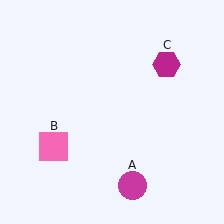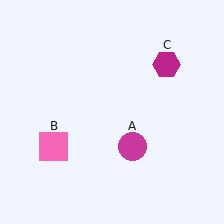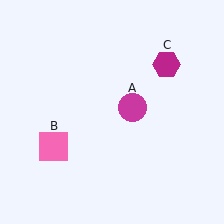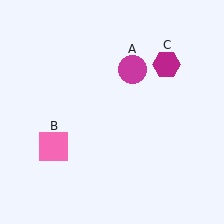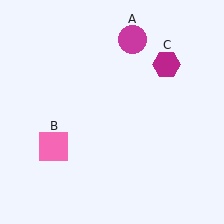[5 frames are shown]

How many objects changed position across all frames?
1 object changed position: magenta circle (object A).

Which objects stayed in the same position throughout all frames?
Pink square (object B) and magenta hexagon (object C) remained stationary.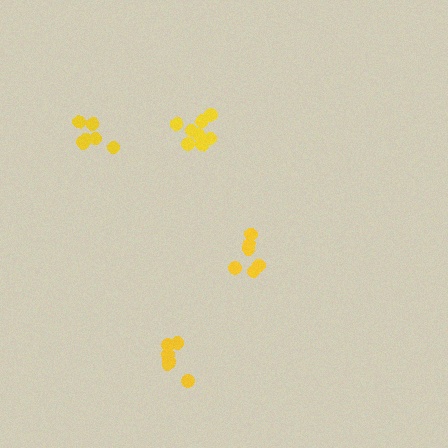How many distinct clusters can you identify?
There are 4 distinct clusters.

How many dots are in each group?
Group 1: 9 dots, Group 2: 6 dots, Group 3: 6 dots, Group 4: 7 dots (28 total).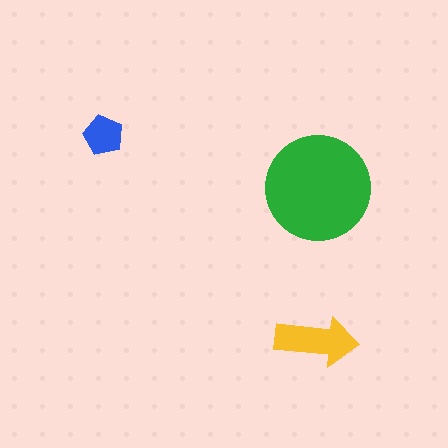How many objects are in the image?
There are 3 objects in the image.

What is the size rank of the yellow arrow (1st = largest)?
2nd.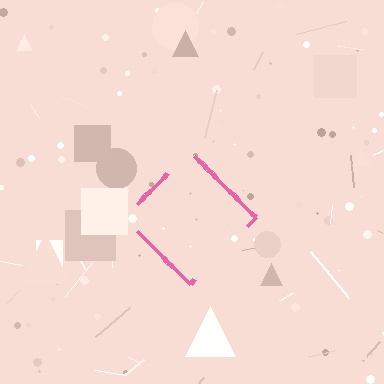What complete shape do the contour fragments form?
The contour fragments form a diamond.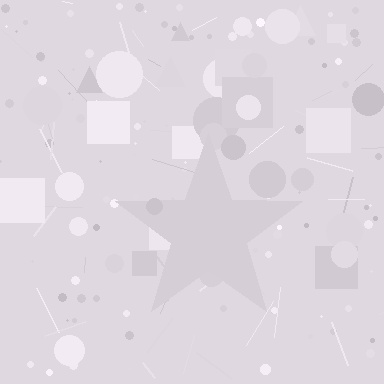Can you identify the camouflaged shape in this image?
The camouflaged shape is a star.